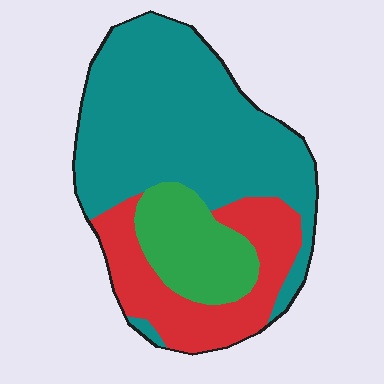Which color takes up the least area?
Green, at roughly 15%.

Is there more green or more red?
Red.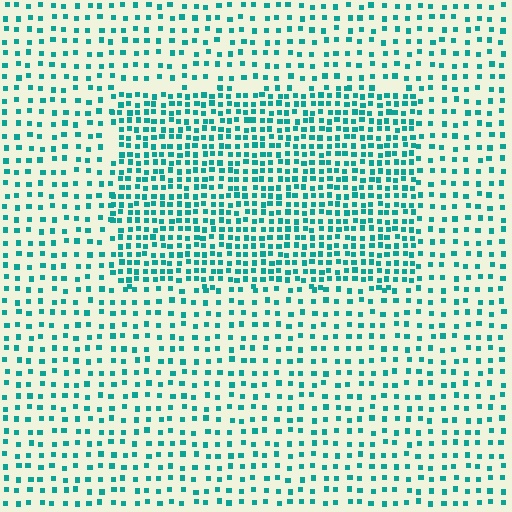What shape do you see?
I see a rectangle.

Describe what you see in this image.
The image contains small teal elements arranged at two different densities. A rectangle-shaped region is visible where the elements are more densely packed than the surrounding area.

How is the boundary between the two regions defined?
The boundary is defined by a change in element density (approximately 2.0x ratio). All elements are the same color, size, and shape.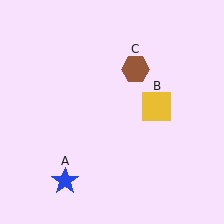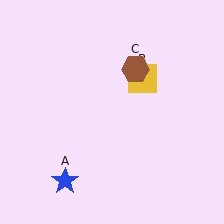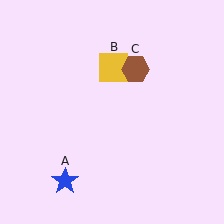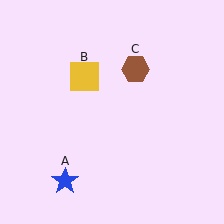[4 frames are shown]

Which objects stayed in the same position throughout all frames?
Blue star (object A) and brown hexagon (object C) remained stationary.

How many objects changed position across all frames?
1 object changed position: yellow square (object B).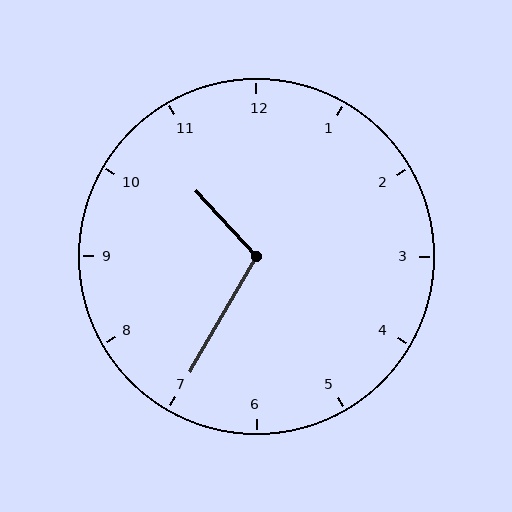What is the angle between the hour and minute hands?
Approximately 108 degrees.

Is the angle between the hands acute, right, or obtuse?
It is obtuse.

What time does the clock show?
10:35.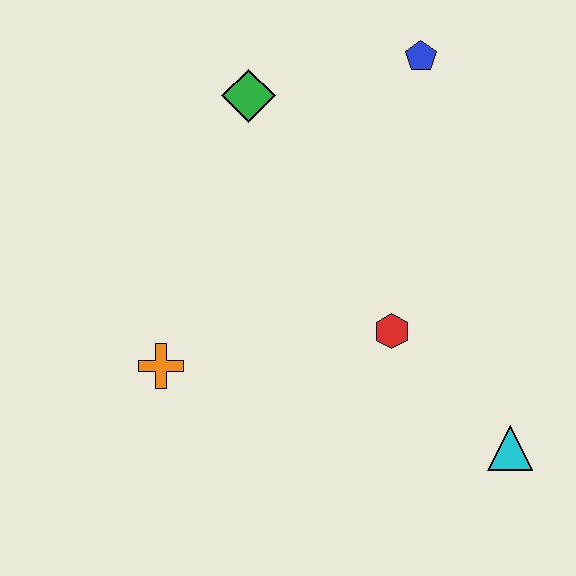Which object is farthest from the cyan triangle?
The green diamond is farthest from the cyan triangle.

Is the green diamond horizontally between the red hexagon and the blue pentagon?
No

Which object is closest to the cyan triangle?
The red hexagon is closest to the cyan triangle.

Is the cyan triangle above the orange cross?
No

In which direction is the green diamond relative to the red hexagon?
The green diamond is above the red hexagon.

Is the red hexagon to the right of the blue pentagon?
No